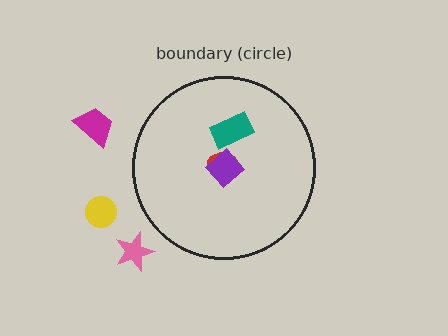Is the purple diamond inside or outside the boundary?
Inside.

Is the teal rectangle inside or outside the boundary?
Inside.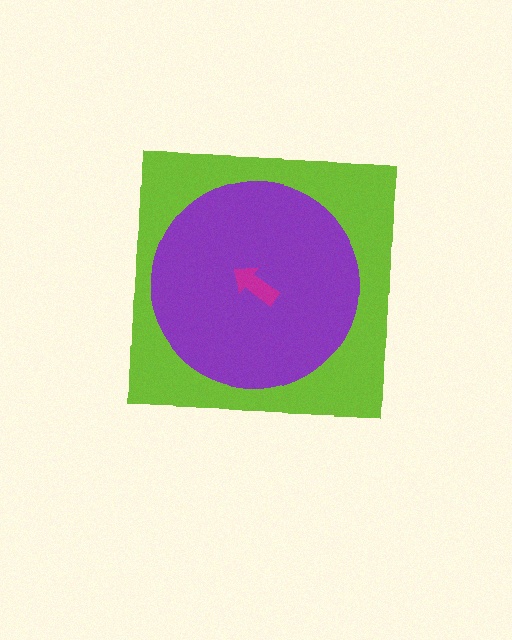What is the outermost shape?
The lime square.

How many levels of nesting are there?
3.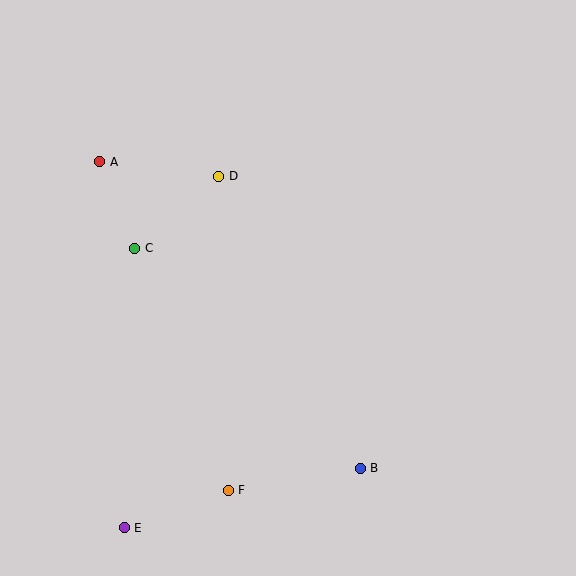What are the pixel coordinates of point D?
Point D is at (219, 176).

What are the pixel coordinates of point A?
Point A is at (100, 162).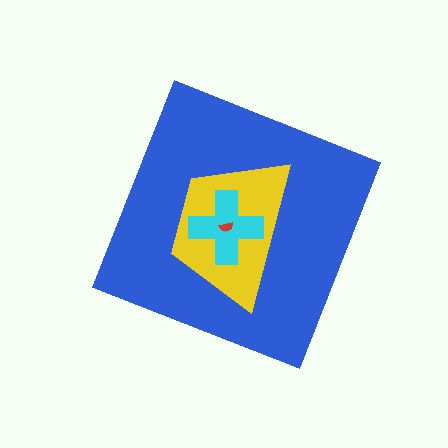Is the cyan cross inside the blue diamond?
Yes.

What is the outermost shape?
The blue diamond.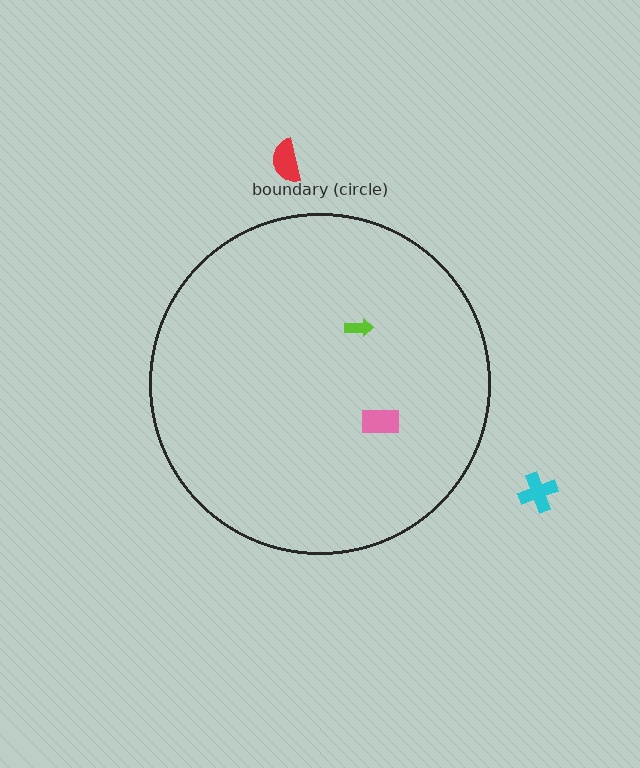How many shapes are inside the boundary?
2 inside, 2 outside.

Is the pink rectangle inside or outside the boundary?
Inside.